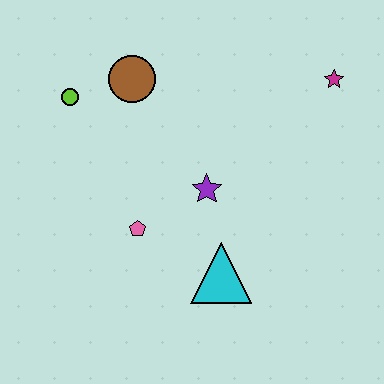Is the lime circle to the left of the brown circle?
Yes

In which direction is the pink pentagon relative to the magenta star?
The pink pentagon is to the left of the magenta star.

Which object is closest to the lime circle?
The brown circle is closest to the lime circle.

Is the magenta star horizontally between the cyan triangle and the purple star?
No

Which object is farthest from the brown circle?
The cyan triangle is farthest from the brown circle.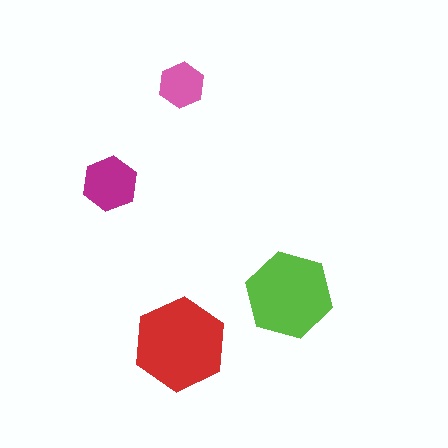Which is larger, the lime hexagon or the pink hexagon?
The lime one.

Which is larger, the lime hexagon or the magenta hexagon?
The lime one.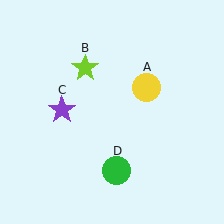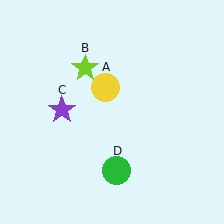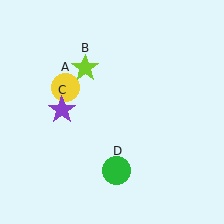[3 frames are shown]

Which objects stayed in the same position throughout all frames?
Lime star (object B) and purple star (object C) and green circle (object D) remained stationary.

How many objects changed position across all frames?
1 object changed position: yellow circle (object A).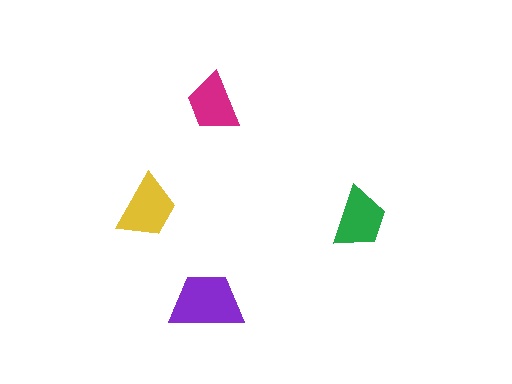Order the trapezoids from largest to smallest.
the purple one, the yellow one, the green one, the magenta one.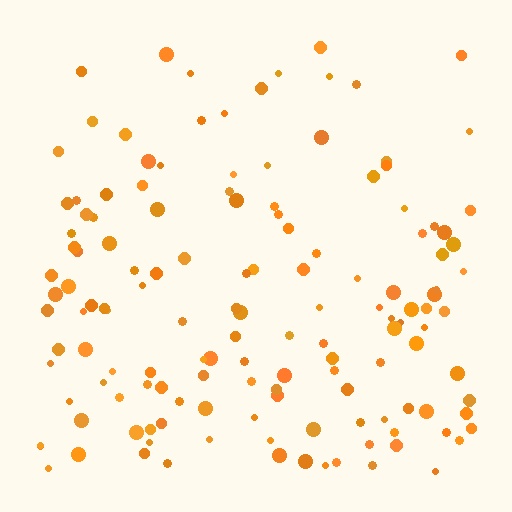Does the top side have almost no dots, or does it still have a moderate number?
Still a moderate number, just noticeably fewer than the bottom.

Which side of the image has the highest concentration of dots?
The bottom.